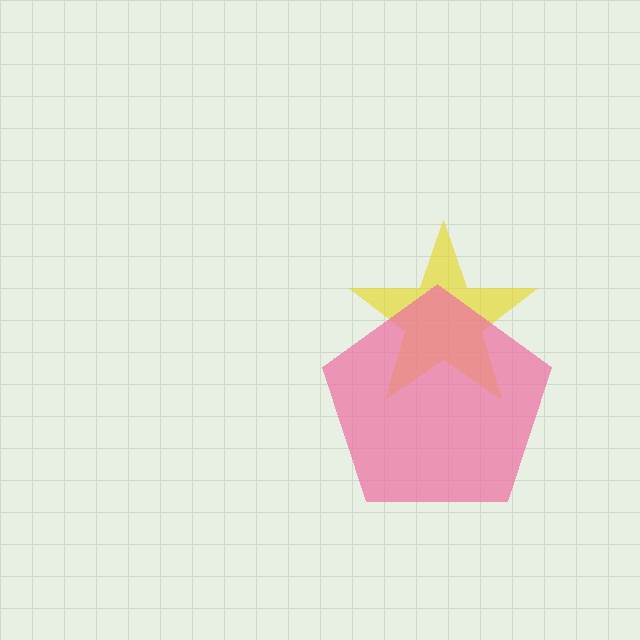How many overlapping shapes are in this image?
There are 2 overlapping shapes in the image.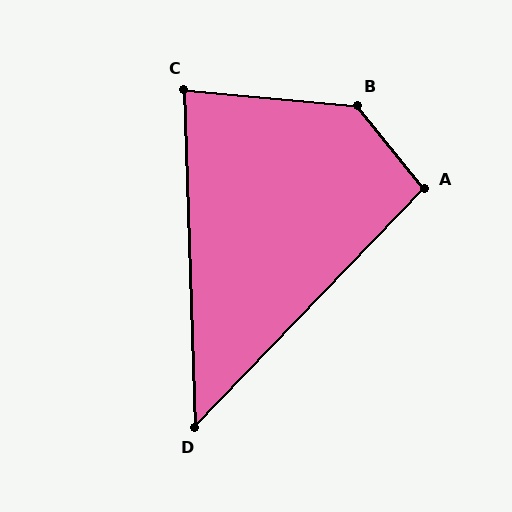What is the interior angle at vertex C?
Approximately 83 degrees (acute).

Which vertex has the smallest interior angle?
D, at approximately 46 degrees.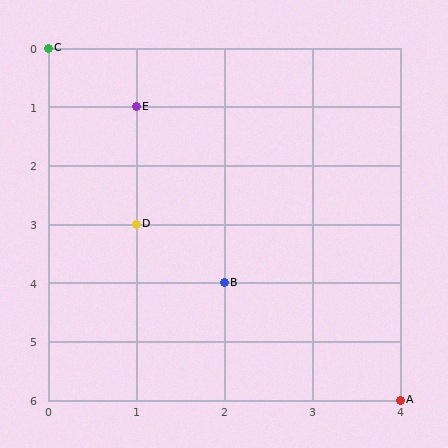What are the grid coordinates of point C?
Point C is at grid coordinates (0, 0).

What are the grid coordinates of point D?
Point D is at grid coordinates (1, 3).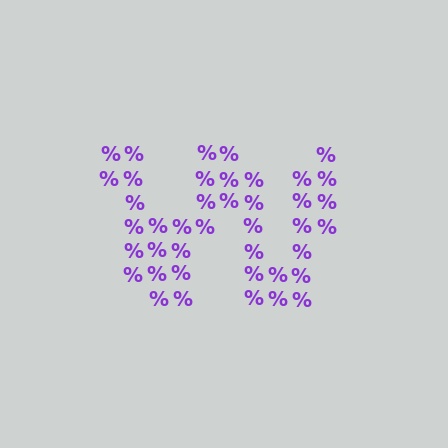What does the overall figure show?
The overall figure shows the letter W.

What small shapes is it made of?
It is made of small percent signs.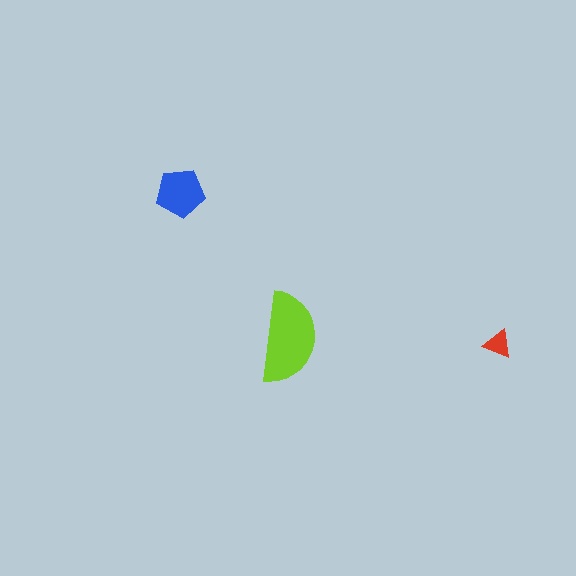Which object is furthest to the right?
The red triangle is rightmost.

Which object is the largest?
The lime semicircle.